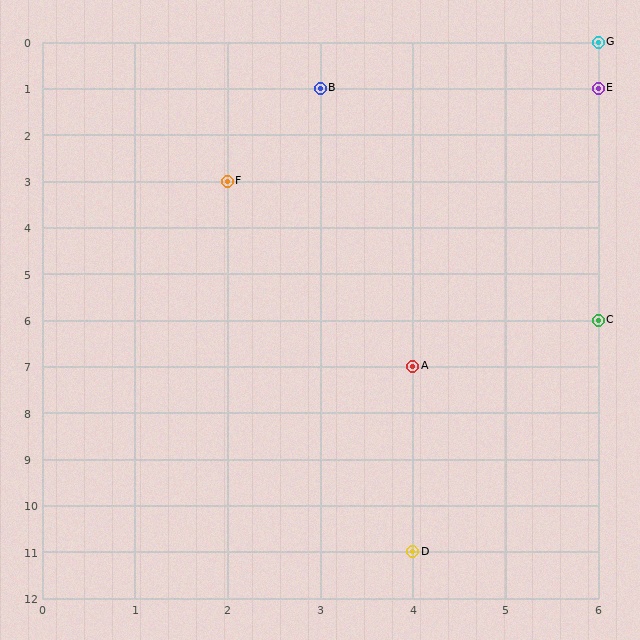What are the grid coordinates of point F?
Point F is at grid coordinates (2, 3).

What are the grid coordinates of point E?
Point E is at grid coordinates (6, 1).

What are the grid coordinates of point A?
Point A is at grid coordinates (4, 7).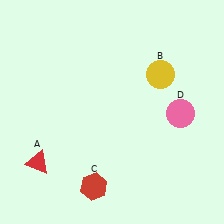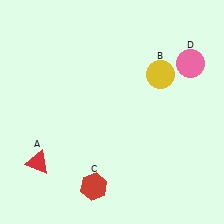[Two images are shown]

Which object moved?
The pink circle (D) moved up.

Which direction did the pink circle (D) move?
The pink circle (D) moved up.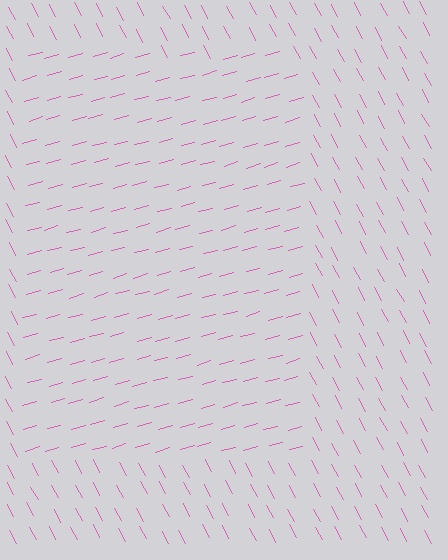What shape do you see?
I see a rectangle.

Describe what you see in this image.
The image is filled with small pink line segments. A rectangle region in the image has lines oriented differently from the surrounding lines, creating a visible texture boundary.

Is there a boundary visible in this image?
Yes, there is a texture boundary formed by a change in line orientation.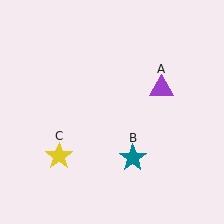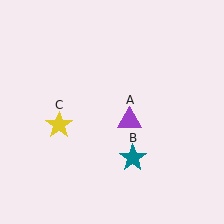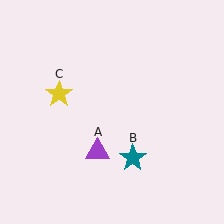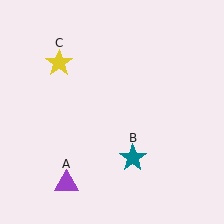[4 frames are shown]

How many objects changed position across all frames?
2 objects changed position: purple triangle (object A), yellow star (object C).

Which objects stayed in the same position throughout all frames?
Teal star (object B) remained stationary.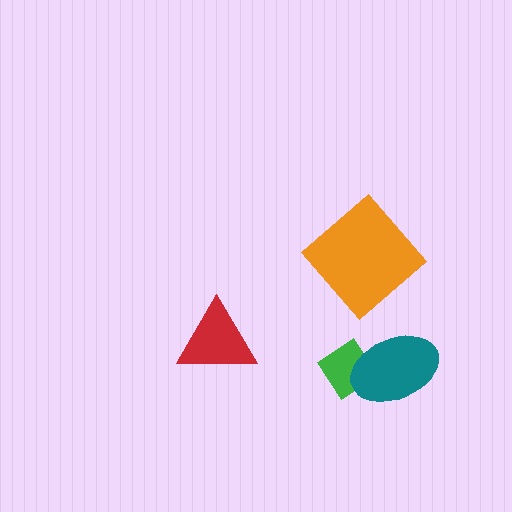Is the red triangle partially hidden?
No, no other shape covers it.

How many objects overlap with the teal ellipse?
1 object overlaps with the teal ellipse.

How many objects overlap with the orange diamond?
0 objects overlap with the orange diamond.